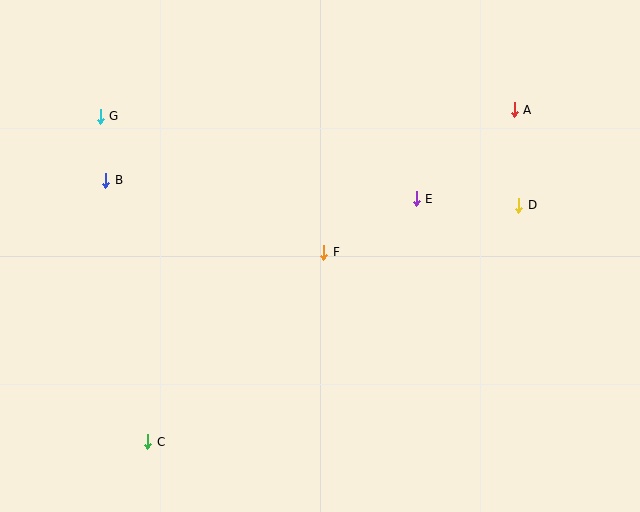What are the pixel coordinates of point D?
Point D is at (519, 205).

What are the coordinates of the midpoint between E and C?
The midpoint between E and C is at (282, 320).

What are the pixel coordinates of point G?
Point G is at (100, 116).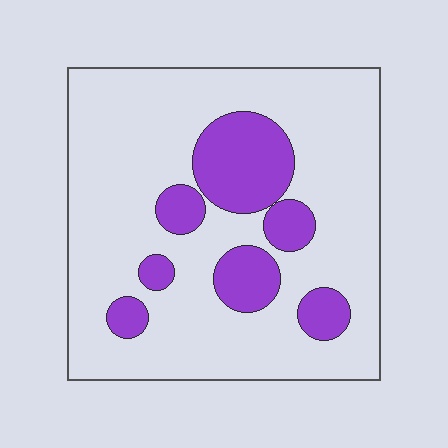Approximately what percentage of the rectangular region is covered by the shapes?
Approximately 20%.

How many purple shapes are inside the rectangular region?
7.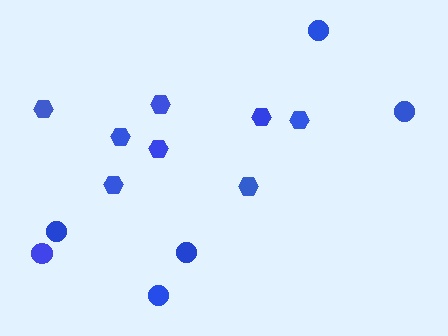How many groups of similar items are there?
There are 2 groups: one group of circles (6) and one group of hexagons (8).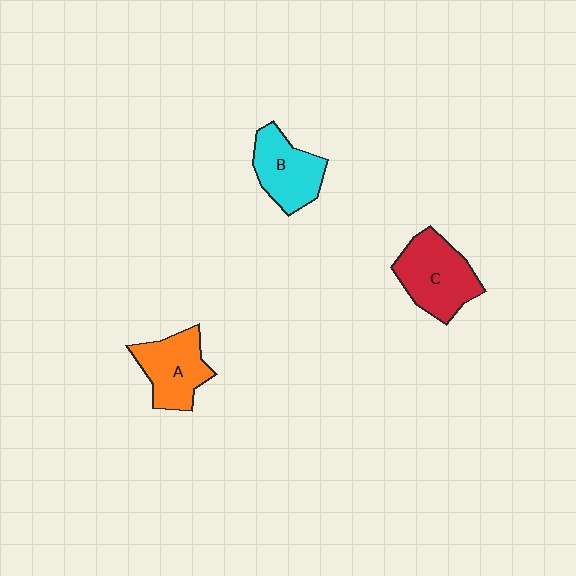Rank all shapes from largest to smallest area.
From largest to smallest: C (red), A (orange), B (cyan).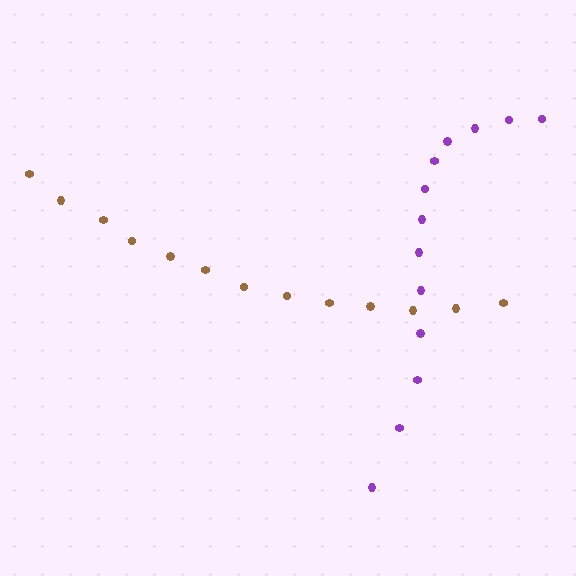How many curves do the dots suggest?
There are 2 distinct paths.